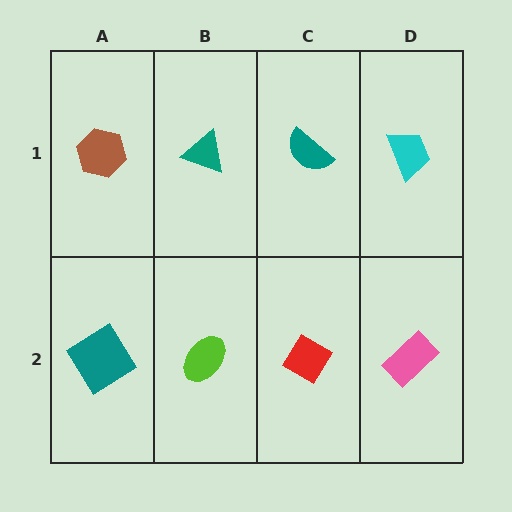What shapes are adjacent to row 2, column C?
A teal semicircle (row 1, column C), a lime ellipse (row 2, column B), a pink rectangle (row 2, column D).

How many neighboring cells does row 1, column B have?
3.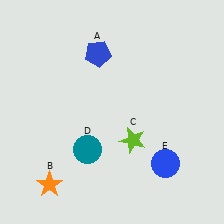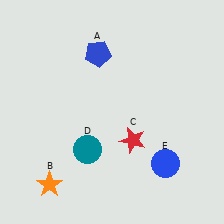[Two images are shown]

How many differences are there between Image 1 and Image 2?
There is 1 difference between the two images.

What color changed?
The star (C) changed from lime in Image 1 to red in Image 2.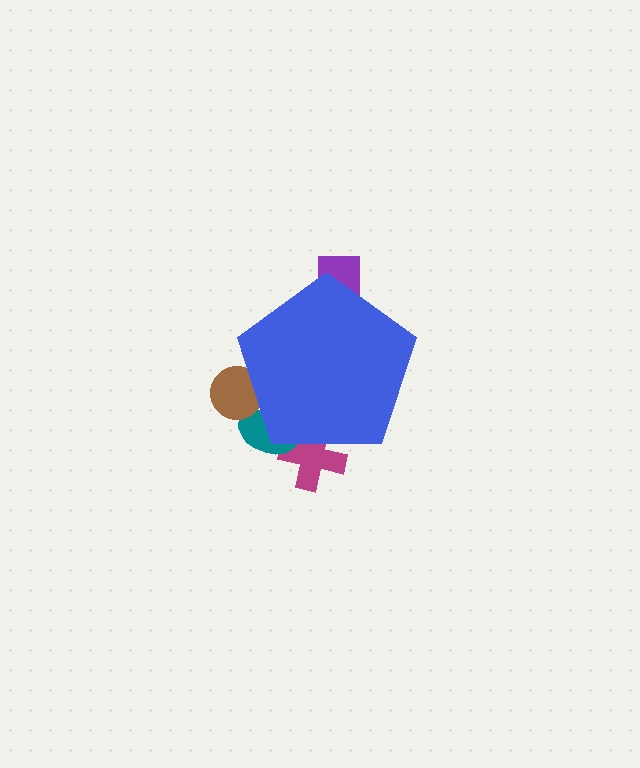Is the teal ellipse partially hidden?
Yes, the teal ellipse is partially hidden behind the blue pentagon.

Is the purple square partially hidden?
Yes, the purple square is partially hidden behind the blue pentagon.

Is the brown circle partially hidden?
Yes, the brown circle is partially hidden behind the blue pentagon.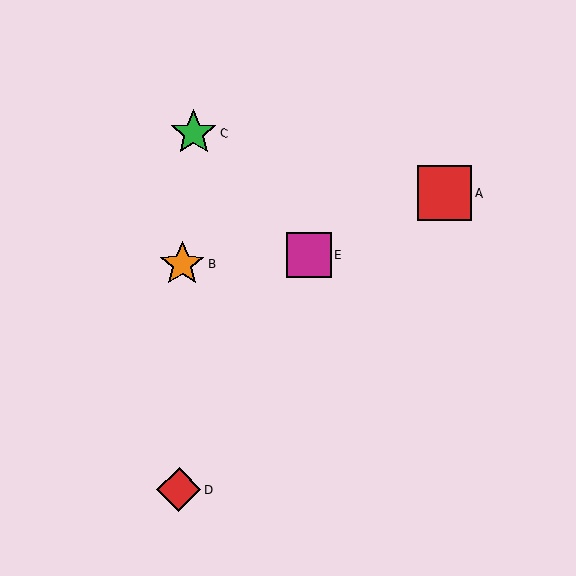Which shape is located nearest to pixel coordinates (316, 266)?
The magenta square (labeled E) at (309, 255) is nearest to that location.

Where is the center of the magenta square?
The center of the magenta square is at (309, 255).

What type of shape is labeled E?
Shape E is a magenta square.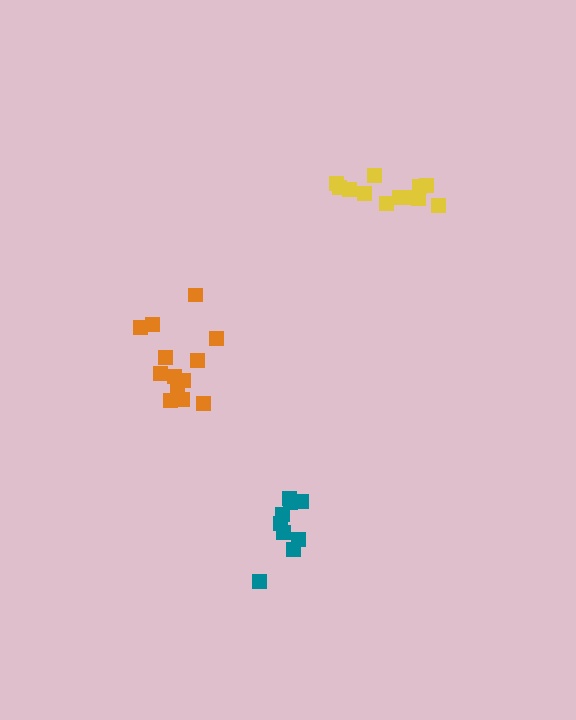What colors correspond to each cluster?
The clusters are colored: yellow, orange, teal.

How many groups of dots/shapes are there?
There are 3 groups.